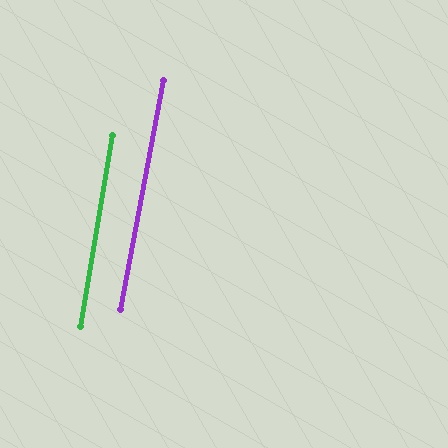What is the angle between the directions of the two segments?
Approximately 1 degree.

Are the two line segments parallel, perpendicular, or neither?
Parallel — their directions differ by only 0.9°.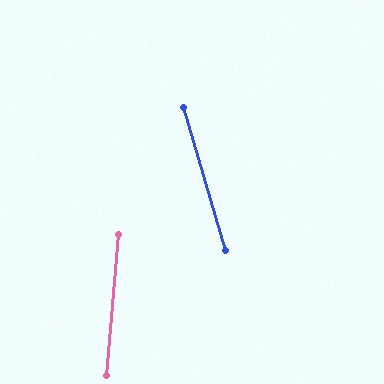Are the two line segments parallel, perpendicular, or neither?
Neither parallel nor perpendicular — they differ by about 21°.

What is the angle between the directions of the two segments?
Approximately 21 degrees.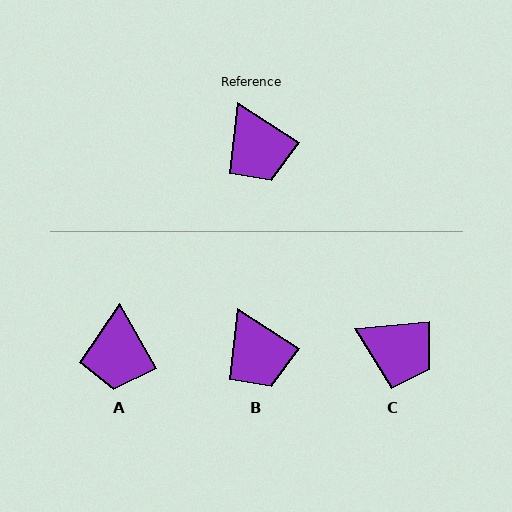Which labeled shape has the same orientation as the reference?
B.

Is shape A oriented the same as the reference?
No, it is off by about 28 degrees.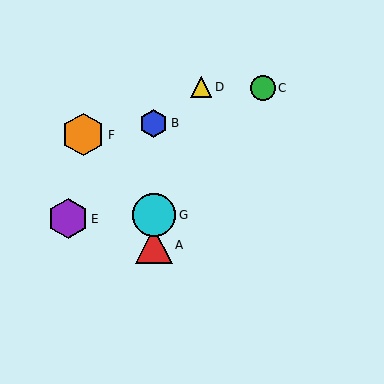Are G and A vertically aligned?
Yes, both are at x≈154.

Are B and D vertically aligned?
No, B is at x≈154 and D is at x≈201.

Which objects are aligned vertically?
Objects A, B, G are aligned vertically.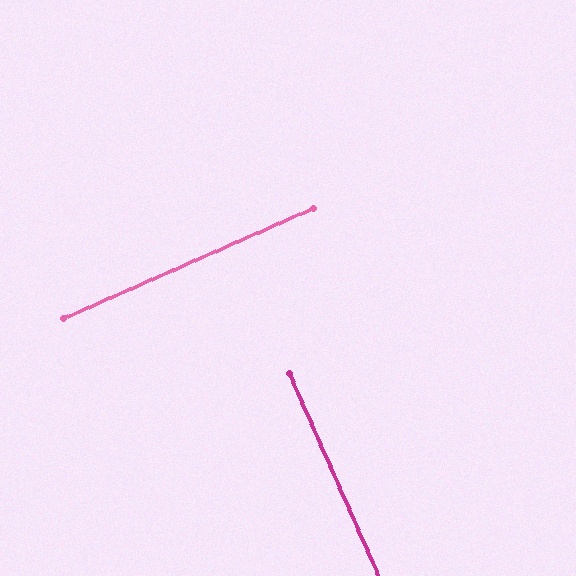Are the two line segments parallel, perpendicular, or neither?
Perpendicular — they meet at approximately 90°.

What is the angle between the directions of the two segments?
Approximately 90 degrees.